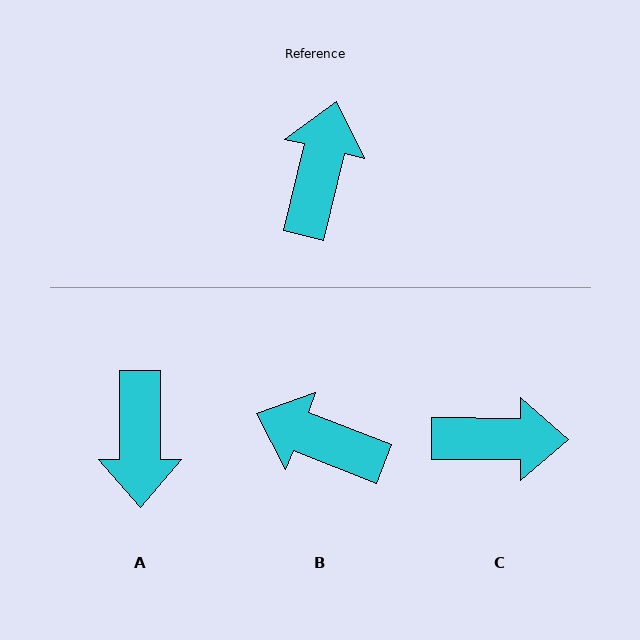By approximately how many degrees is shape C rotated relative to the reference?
Approximately 77 degrees clockwise.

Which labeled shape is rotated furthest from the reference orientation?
A, about 166 degrees away.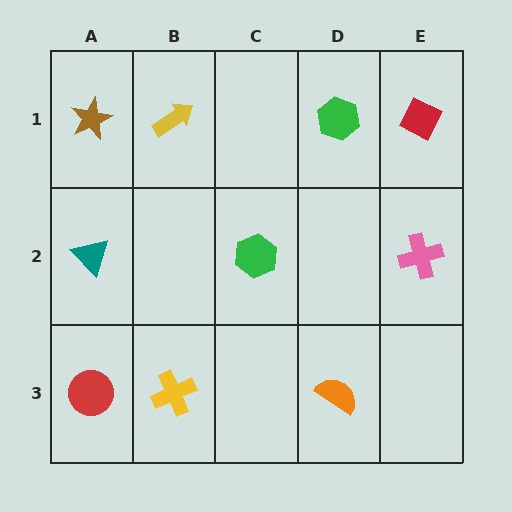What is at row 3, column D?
An orange semicircle.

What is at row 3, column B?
A yellow cross.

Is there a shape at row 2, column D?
No, that cell is empty.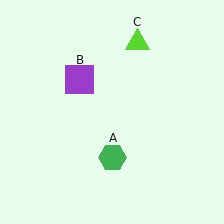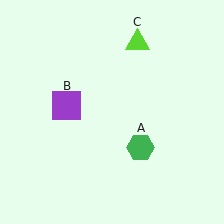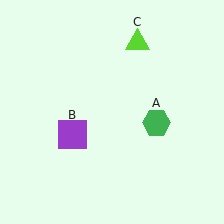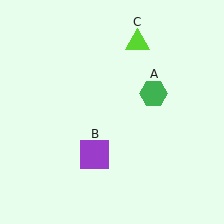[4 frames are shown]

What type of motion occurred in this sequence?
The green hexagon (object A), purple square (object B) rotated counterclockwise around the center of the scene.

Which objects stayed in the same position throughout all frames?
Lime triangle (object C) remained stationary.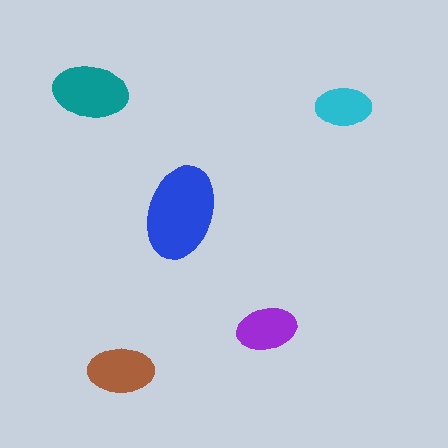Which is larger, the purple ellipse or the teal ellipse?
The teal one.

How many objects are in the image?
There are 5 objects in the image.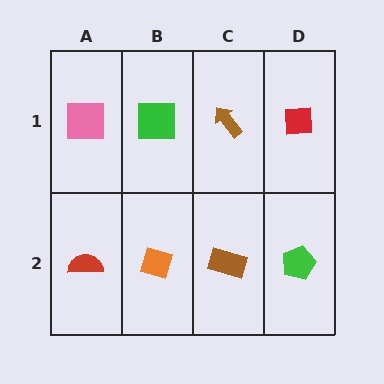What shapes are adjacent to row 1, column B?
An orange diamond (row 2, column B), a pink square (row 1, column A), a brown arrow (row 1, column C).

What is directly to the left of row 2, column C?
An orange diamond.